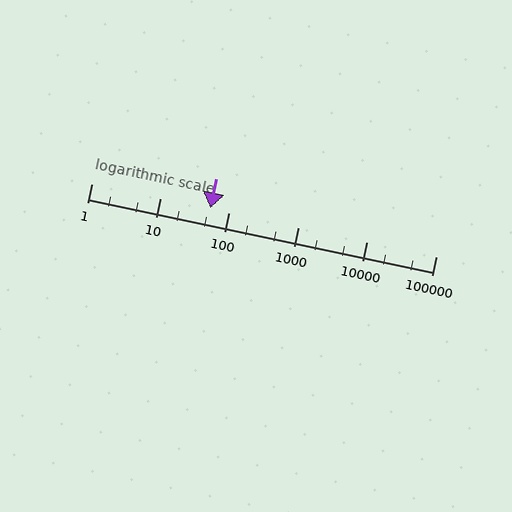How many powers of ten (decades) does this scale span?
The scale spans 5 decades, from 1 to 100000.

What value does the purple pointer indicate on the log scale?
The pointer indicates approximately 53.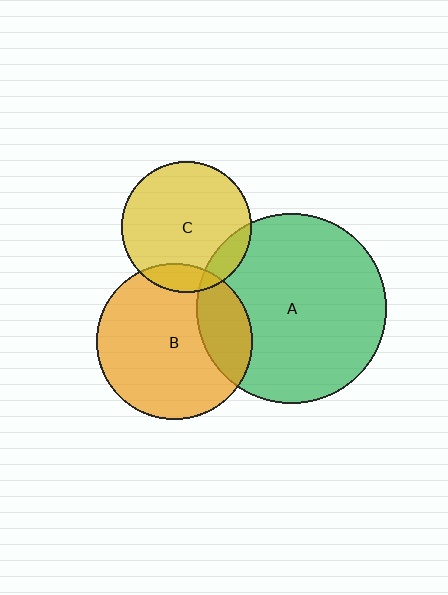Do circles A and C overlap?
Yes.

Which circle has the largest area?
Circle A (green).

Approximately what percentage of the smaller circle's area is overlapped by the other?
Approximately 10%.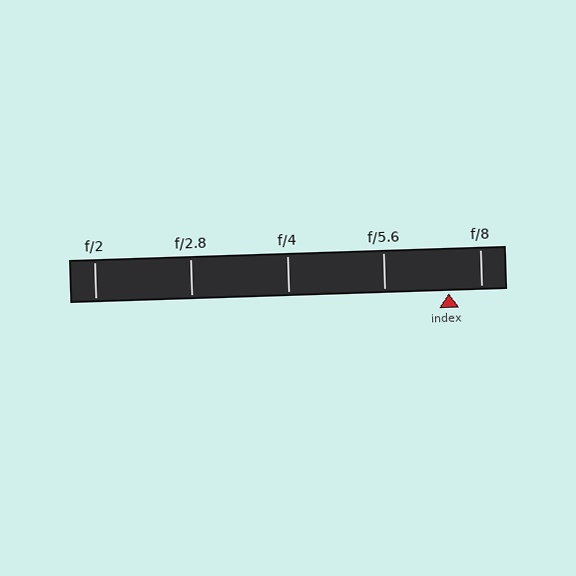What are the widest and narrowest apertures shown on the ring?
The widest aperture shown is f/2 and the narrowest is f/8.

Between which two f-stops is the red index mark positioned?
The index mark is between f/5.6 and f/8.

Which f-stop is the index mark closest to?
The index mark is closest to f/8.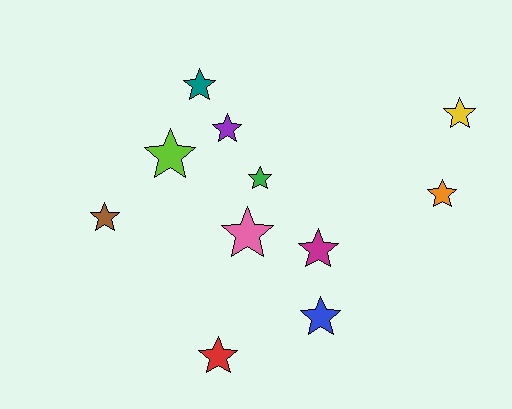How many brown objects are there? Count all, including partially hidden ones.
There is 1 brown object.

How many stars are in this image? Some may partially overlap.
There are 11 stars.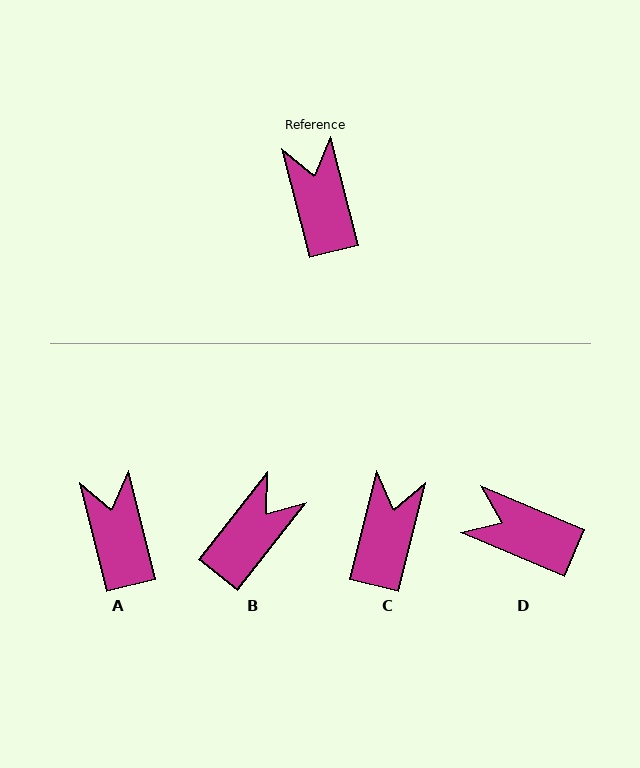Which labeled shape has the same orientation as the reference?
A.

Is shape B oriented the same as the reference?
No, it is off by about 52 degrees.